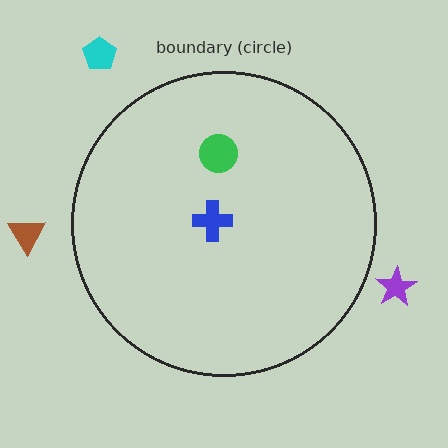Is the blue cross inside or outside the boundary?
Inside.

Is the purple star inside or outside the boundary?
Outside.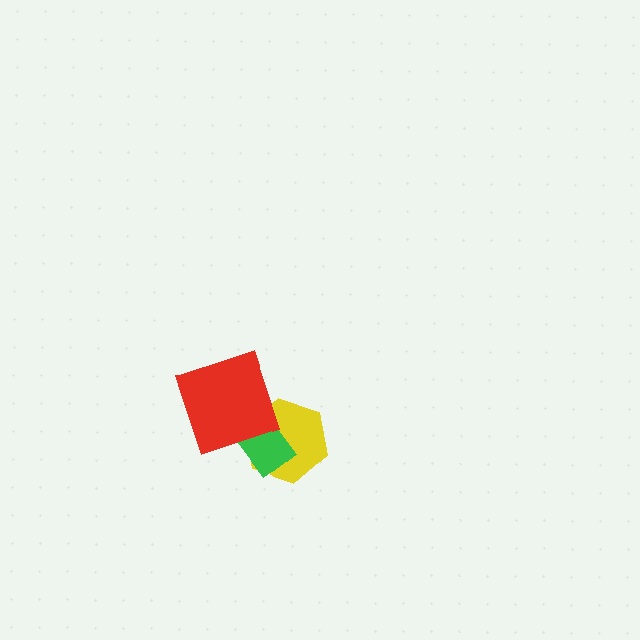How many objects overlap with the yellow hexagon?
2 objects overlap with the yellow hexagon.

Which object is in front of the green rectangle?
The red square is in front of the green rectangle.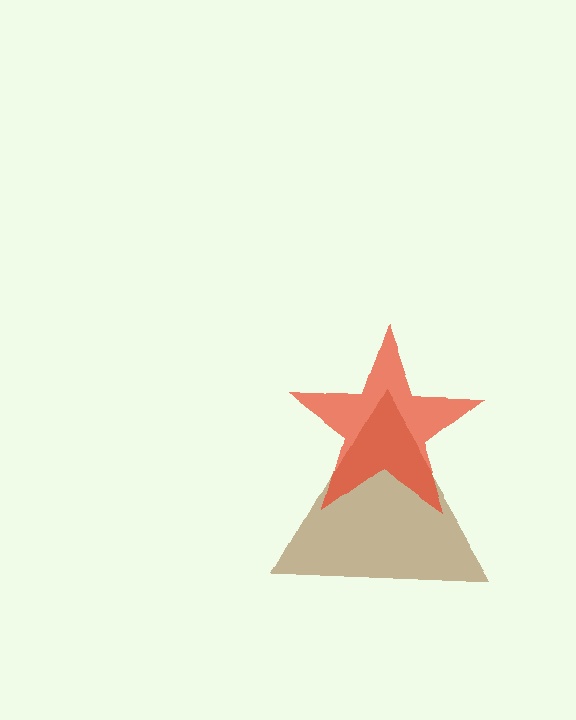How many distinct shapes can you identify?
There are 2 distinct shapes: a brown triangle, a red star.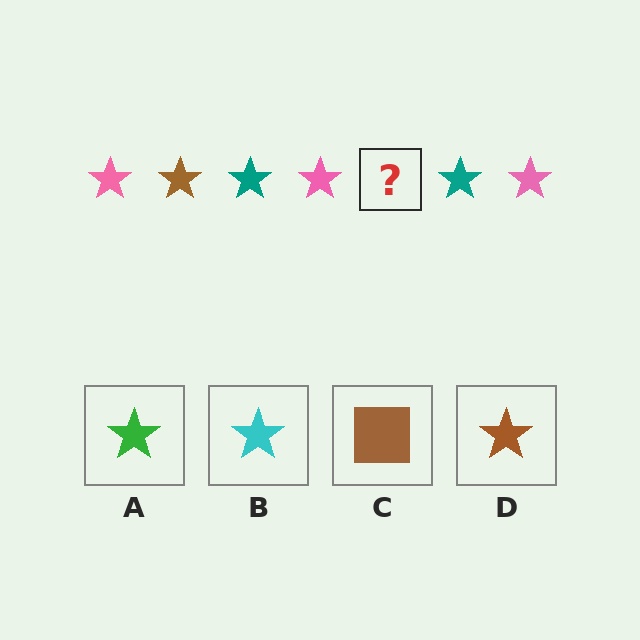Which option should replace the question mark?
Option D.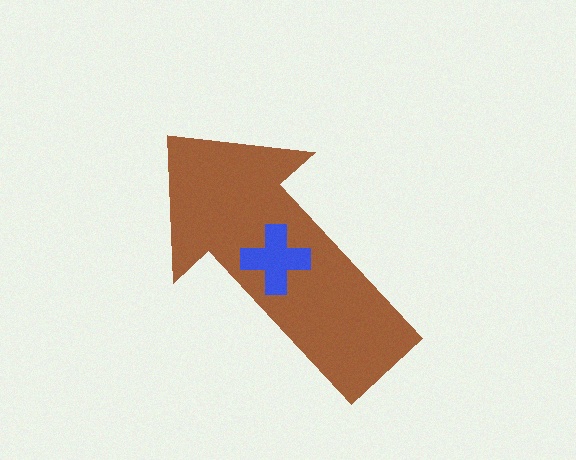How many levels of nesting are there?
2.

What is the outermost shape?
The brown arrow.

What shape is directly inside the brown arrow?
The blue cross.